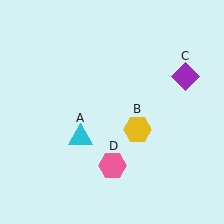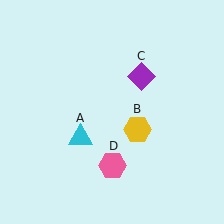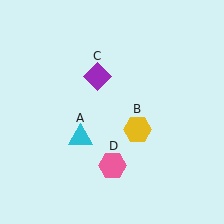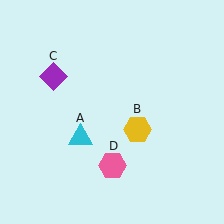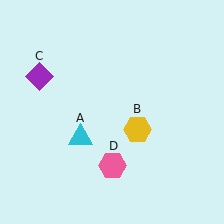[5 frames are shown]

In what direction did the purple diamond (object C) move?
The purple diamond (object C) moved left.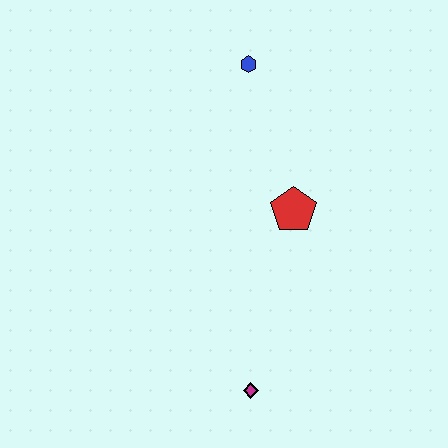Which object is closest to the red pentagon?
The blue hexagon is closest to the red pentagon.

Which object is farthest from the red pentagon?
The magenta diamond is farthest from the red pentagon.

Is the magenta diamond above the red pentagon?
No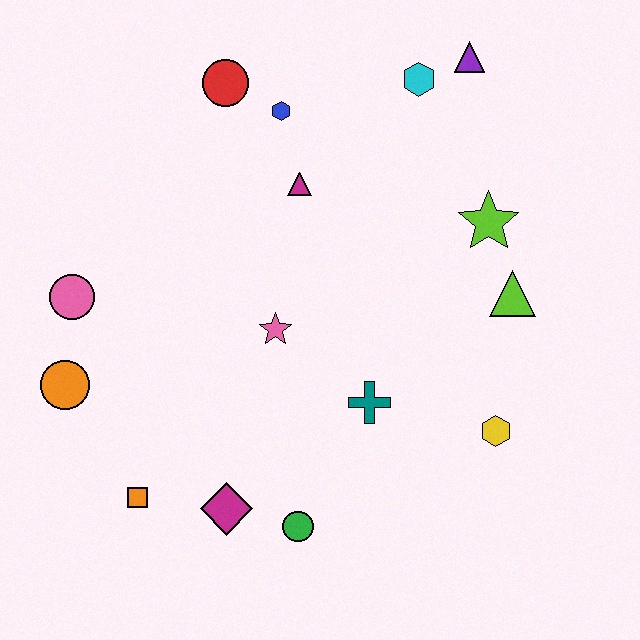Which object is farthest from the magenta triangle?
The orange square is farthest from the magenta triangle.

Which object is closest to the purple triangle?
The cyan hexagon is closest to the purple triangle.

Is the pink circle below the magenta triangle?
Yes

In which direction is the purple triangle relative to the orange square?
The purple triangle is above the orange square.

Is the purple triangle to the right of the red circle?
Yes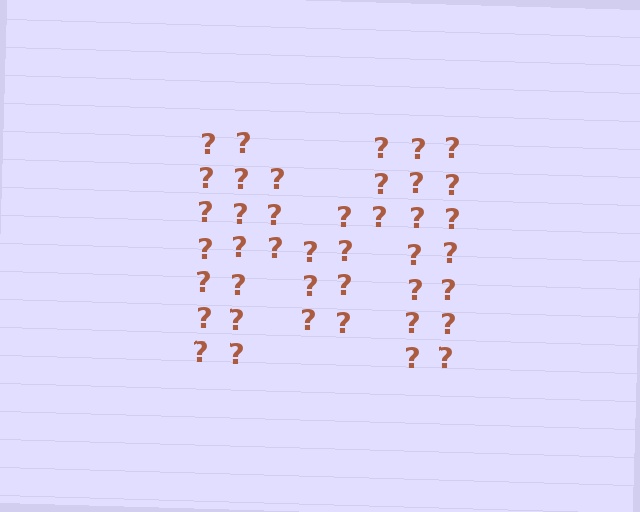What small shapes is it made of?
It is made of small question marks.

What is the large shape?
The large shape is the letter M.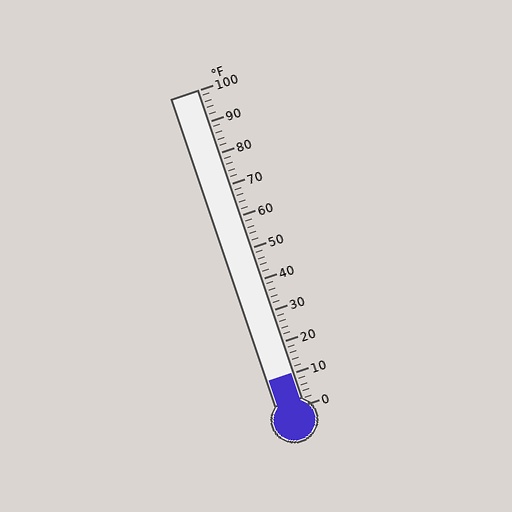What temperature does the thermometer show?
The thermometer shows approximately 10°F.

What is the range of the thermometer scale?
The thermometer scale ranges from 0°F to 100°F.